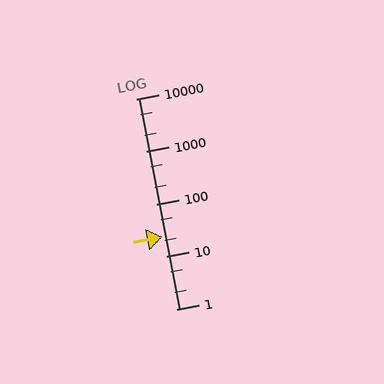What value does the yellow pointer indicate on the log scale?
The pointer indicates approximately 24.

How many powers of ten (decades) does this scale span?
The scale spans 4 decades, from 1 to 10000.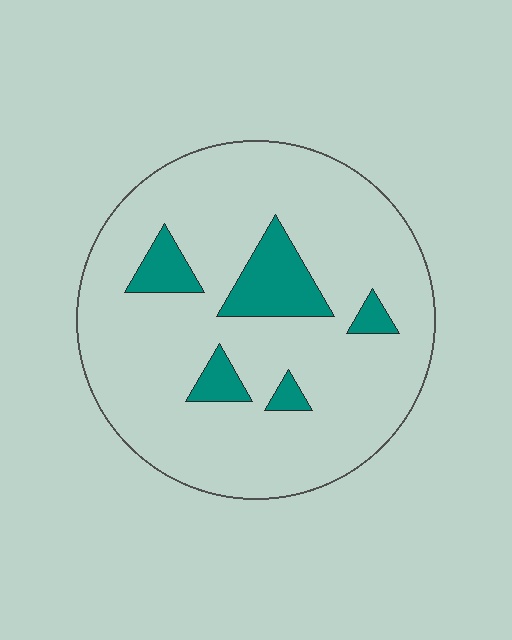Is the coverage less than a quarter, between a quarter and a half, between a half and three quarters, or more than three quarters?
Less than a quarter.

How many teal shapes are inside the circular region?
5.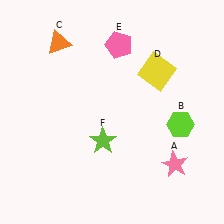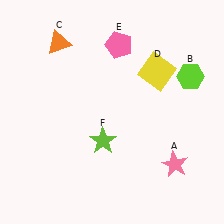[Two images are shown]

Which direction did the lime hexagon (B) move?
The lime hexagon (B) moved up.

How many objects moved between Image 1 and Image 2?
1 object moved between the two images.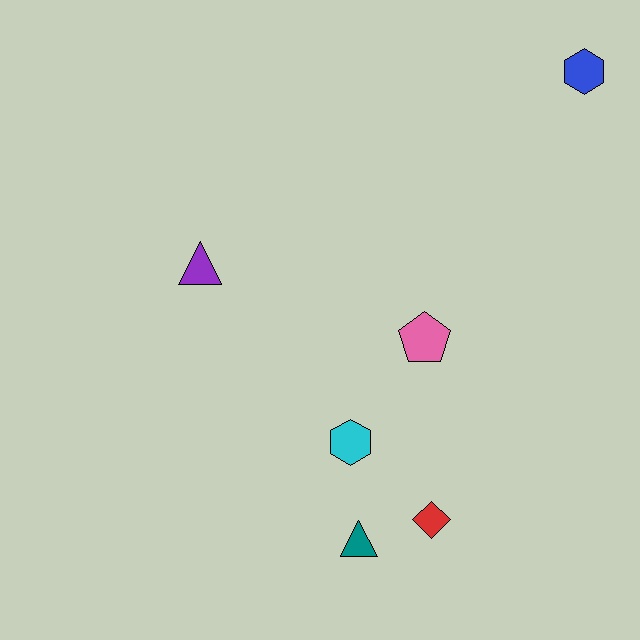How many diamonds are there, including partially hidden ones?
There is 1 diamond.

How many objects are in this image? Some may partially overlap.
There are 6 objects.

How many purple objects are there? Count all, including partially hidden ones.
There is 1 purple object.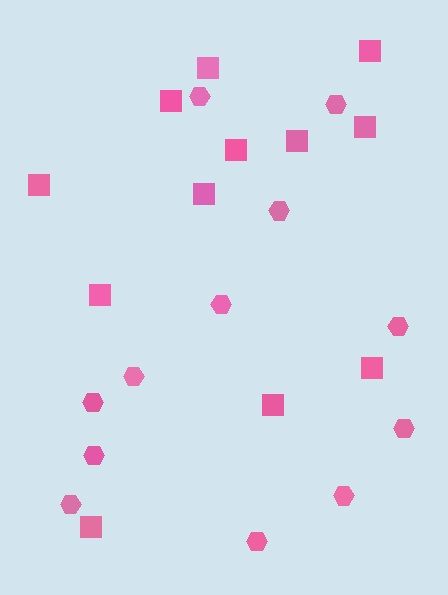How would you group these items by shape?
There are 2 groups: one group of squares (12) and one group of hexagons (12).